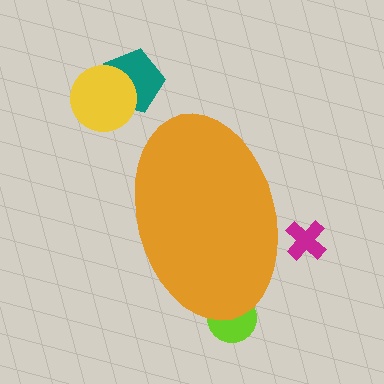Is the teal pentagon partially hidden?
No, the teal pentagon is fully visible.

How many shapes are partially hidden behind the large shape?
2 shapes are partially hidden.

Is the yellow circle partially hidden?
No, the yellow circle is fully visible.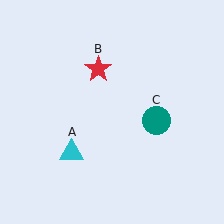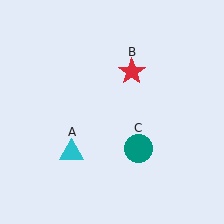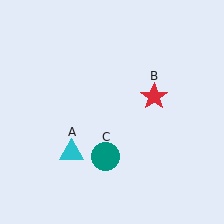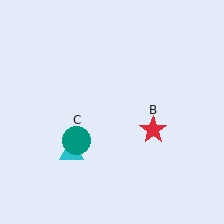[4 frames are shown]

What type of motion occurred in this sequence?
The red star (object B), teal circle (object C) rotated clockwise around the center of the scene.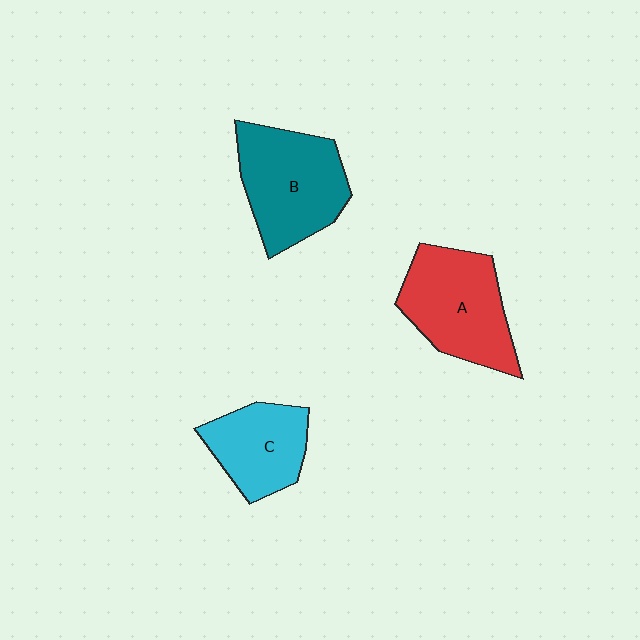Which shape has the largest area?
Shape B (teal).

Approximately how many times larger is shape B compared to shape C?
Approximately 1.4 times.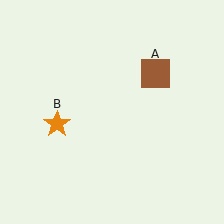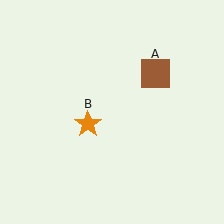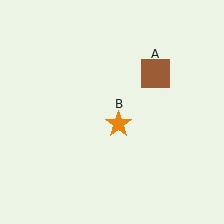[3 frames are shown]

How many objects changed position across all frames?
1 object changed position: orange star (object B).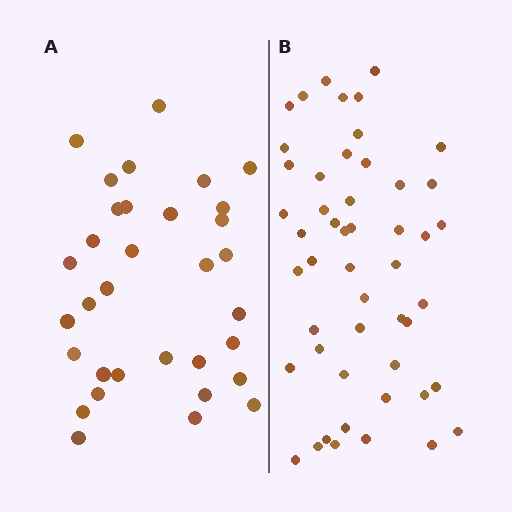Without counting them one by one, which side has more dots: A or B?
Region B (the right region) has more dots.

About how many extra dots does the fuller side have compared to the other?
Region B has approximately 15 more dots than region A.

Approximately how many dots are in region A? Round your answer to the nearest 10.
About 30 dots. (The exact count is 33, which rounds to 30.)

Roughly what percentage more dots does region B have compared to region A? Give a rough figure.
About 50% more.